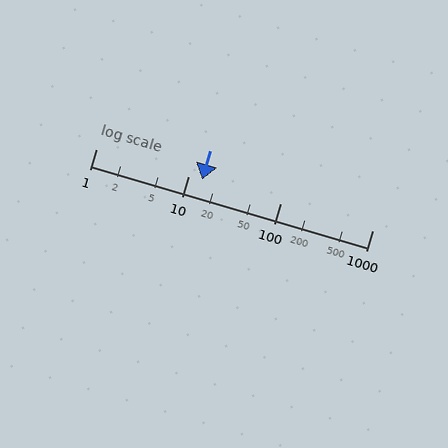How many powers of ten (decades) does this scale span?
The scale spans 3 decades, from 1 to 1000.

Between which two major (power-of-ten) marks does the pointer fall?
The pointer is between 10 and 100.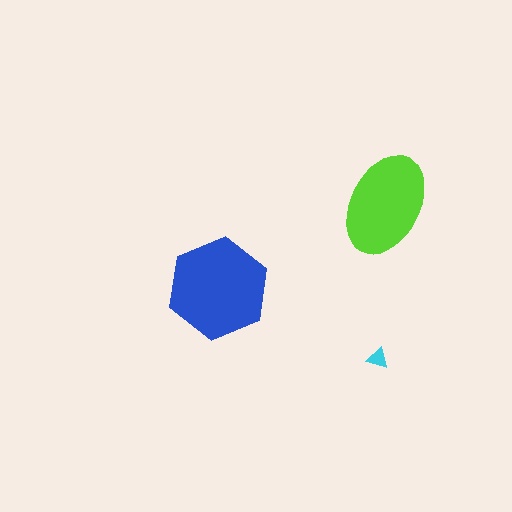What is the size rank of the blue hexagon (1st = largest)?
1st.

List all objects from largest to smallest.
The blue hexagon, the lime ellipse, the cyan triangle.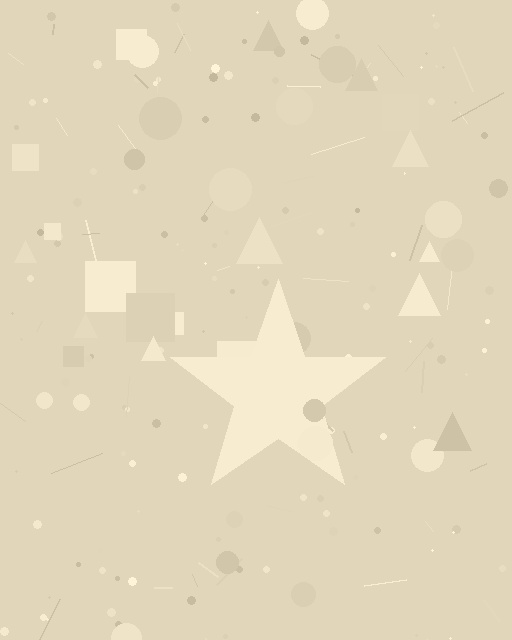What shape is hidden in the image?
A star is hidden in the image.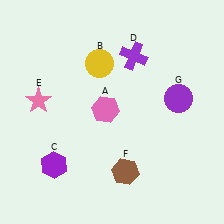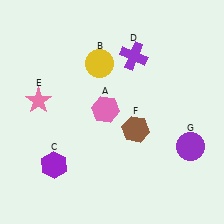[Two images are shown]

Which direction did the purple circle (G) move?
The purple circle (G) moved down.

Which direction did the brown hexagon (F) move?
The brown hexagon (F) moved up.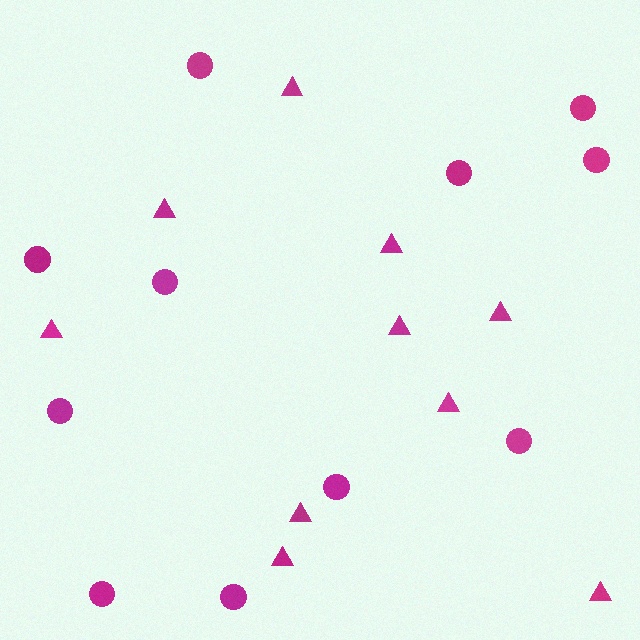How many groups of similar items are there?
There are 2 groups: one group of triangles (10) and one group of circles (11).